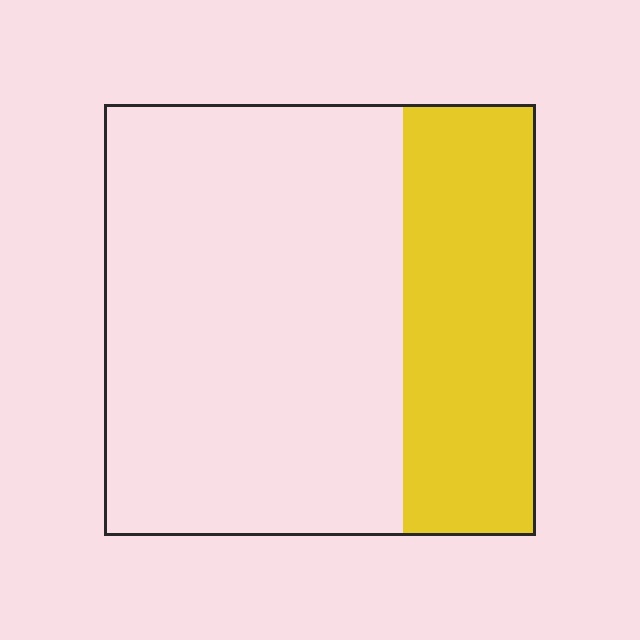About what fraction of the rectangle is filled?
About one third (1/3).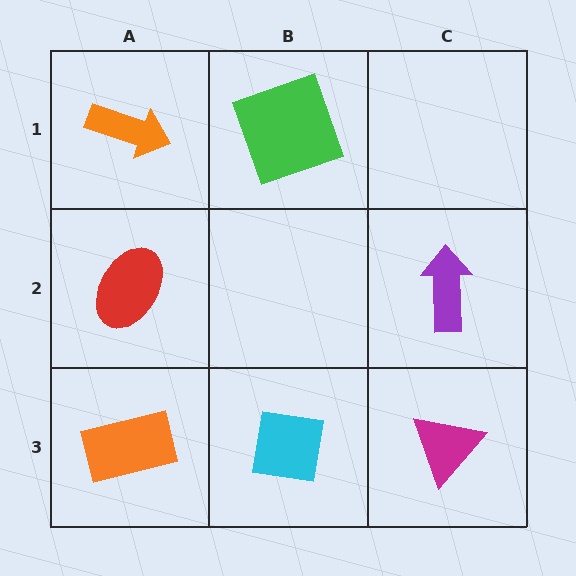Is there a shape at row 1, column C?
No, that cell is empty.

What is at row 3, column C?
A magenta triangle.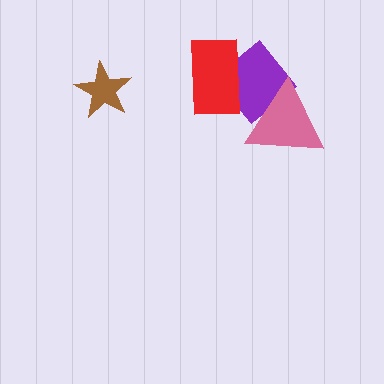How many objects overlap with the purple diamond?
2 objects overlap with the purple diamond.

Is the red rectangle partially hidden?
No, no other shape covers it.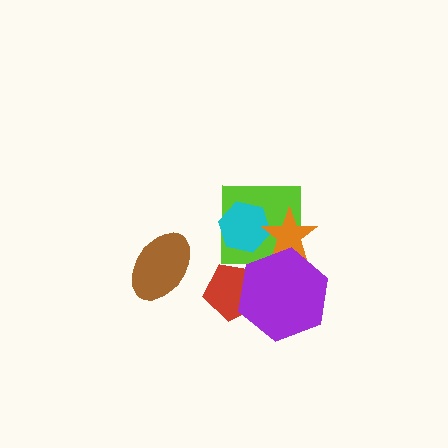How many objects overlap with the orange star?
3 objects overlap with the orange star.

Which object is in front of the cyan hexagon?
The orange star is in front of the cyan hexagon.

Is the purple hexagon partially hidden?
No, no other shape covers it.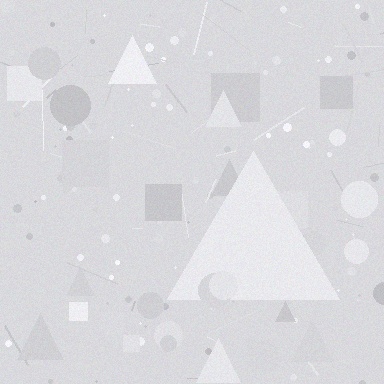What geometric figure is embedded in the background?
A triangle is embedded in the background.